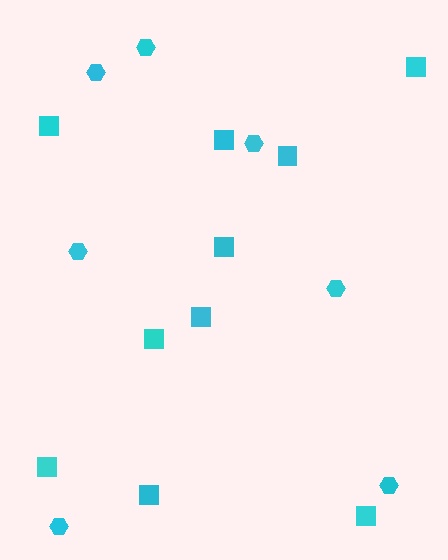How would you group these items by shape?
There are 2 groups: one group of squares (10) and one group of hexagons (7).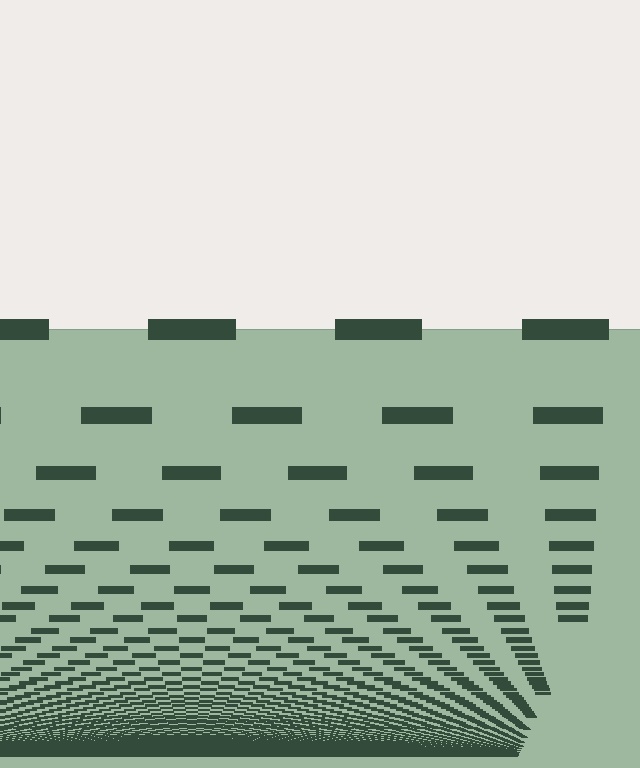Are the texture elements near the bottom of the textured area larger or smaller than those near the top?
Smaller. The gradient is inverted — elements near the bottom are smaller and denser.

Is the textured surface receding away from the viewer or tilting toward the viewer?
The surface appears to tilt toward the viewer. Texture elements get larger and sparser toward the top.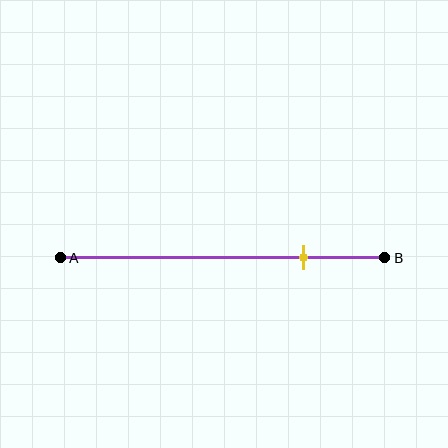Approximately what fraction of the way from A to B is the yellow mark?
The yellow mark is approximately 75% of the way from A to B.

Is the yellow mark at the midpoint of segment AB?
No, the mark is at about 75% from A, not at the 50% midpoint.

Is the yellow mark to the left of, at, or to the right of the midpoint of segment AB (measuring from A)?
The yellow mark is to the right of the midpoint of segment AB.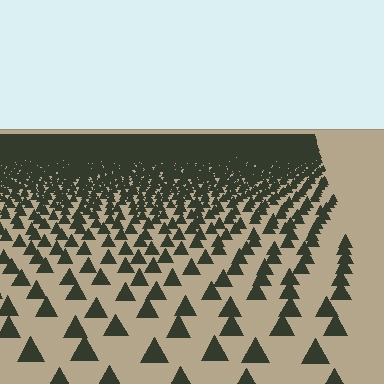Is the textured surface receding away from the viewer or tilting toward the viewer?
The surface is receding away from the viewer. Texture elements get smaller and denser toward the top.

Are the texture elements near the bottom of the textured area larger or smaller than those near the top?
Larger. Near the bottom, elements are closer to the viewer and appear at a bigger on-screen size.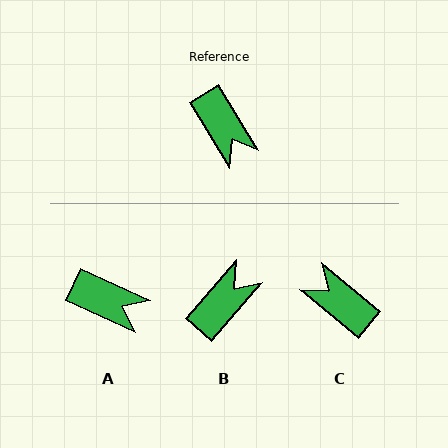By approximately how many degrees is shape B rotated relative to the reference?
Approximately 108 degrees counter-clockwise.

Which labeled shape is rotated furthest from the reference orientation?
C, about 161 degrees away.